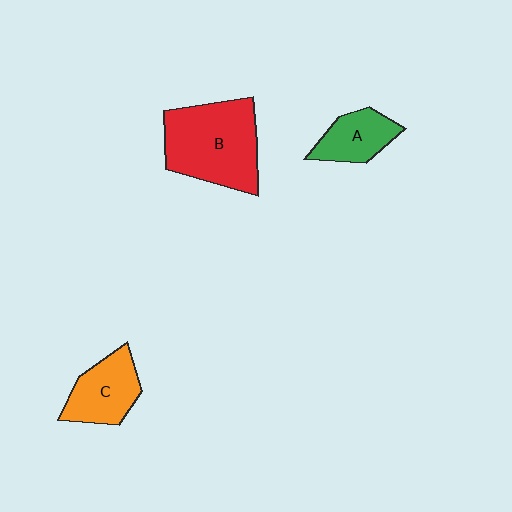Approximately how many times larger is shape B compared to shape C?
Approximately 1.8 times.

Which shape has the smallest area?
Shape A (green).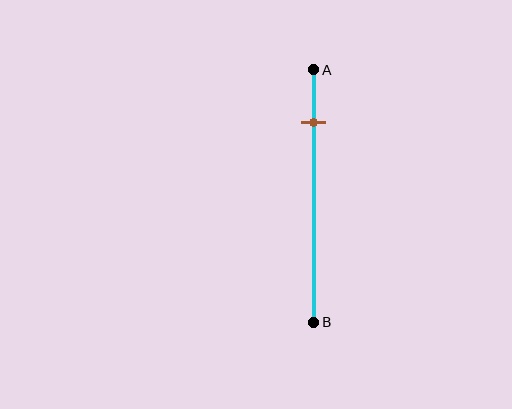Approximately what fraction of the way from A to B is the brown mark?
The brown mark is approximately 20% of the way from A to B.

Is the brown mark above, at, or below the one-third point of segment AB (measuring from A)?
The brown mark is above the one-third point of segment AB.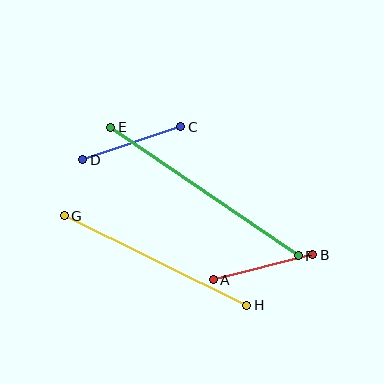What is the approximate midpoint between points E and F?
The midpoint is at approximately (205, 191) pixels.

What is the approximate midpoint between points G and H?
The midpoint is at approximately (155, 261) pixels.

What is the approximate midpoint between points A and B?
The midpoint is at approximately (263, 267) pixels.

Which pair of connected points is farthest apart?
Points E and F are farthest apart.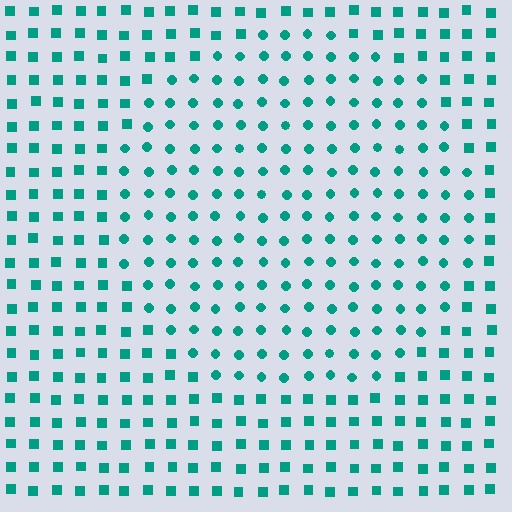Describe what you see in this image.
The image is filled with small teal elements arranged in a uniform grid. A circle-shaped region contains circles, while the surrounding area contains squares. The boundary is defined purely by the change in element shape.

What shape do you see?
I see a circle.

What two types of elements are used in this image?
The image uses circles inside the circle region and squares outside it.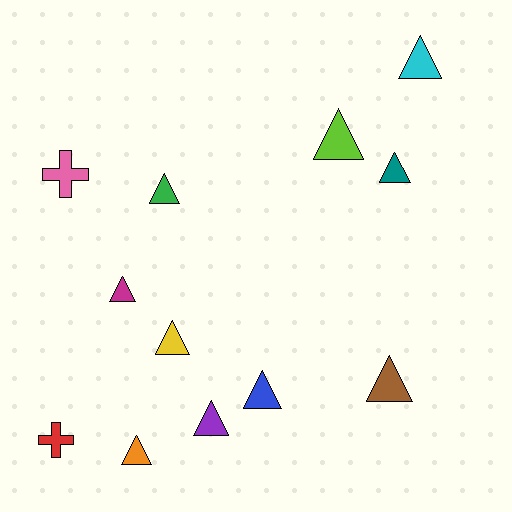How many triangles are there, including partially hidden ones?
There are 10 triangles.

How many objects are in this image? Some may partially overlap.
There are 12 objects.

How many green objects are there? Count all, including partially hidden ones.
There is 1 green object.